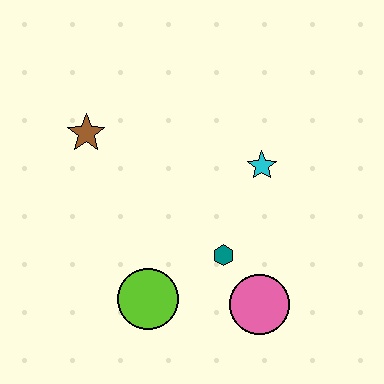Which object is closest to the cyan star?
The teal hexagon is closest to the cyan star.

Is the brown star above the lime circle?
Yes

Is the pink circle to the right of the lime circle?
Yes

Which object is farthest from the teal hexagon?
The brown star is farthest from the teal hexagon.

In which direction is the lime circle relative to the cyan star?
The lime circle is below the cyan star.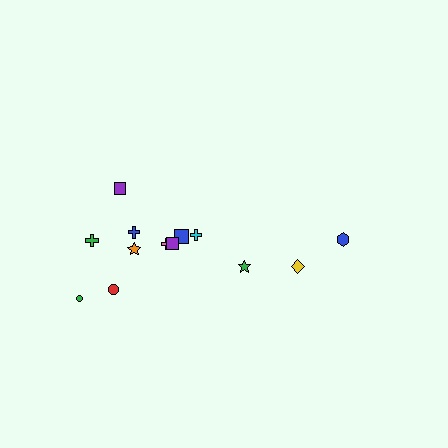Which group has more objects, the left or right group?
The left group.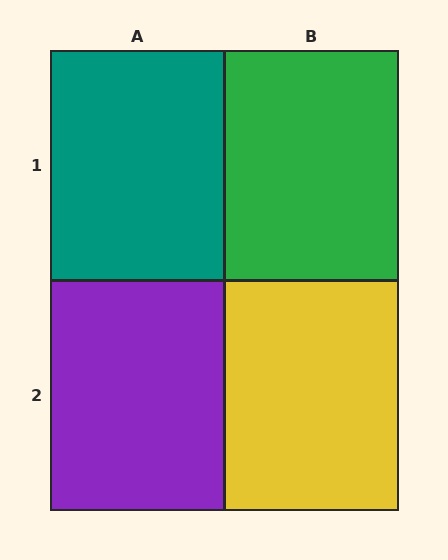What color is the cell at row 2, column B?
Yellow.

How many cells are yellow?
1 cell is yellow.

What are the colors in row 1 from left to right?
Teal, green.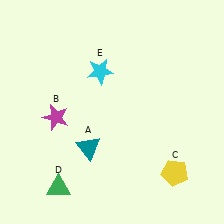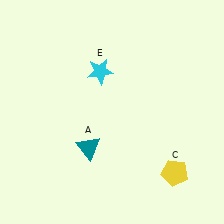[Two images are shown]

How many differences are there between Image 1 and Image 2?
There are 2 differences between the two images.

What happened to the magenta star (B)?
The magenta star (B) was removed in Image 2. It was in the bottom-left area of Image 1.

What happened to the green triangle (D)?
The green triangle (D) was removed in Image 2. It was in the bottom-left area of Image 1.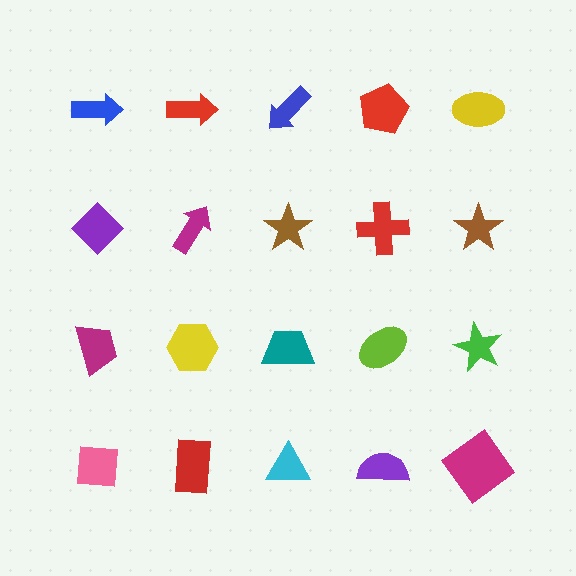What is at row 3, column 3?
A teal trapezoid.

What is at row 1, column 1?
A blue arrow.